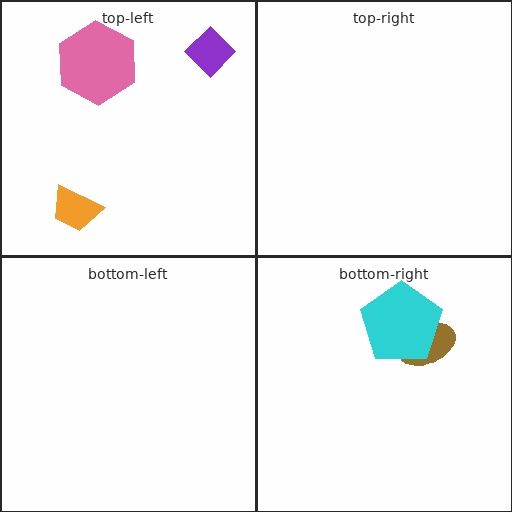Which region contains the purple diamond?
The top-left region.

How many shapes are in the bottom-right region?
2.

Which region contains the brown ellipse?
The bottom-right region.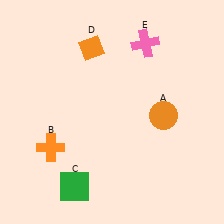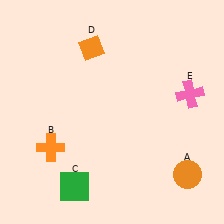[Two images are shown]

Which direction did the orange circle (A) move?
The orange circle (A) moved down.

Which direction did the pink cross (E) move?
The pink cross (E) moved down.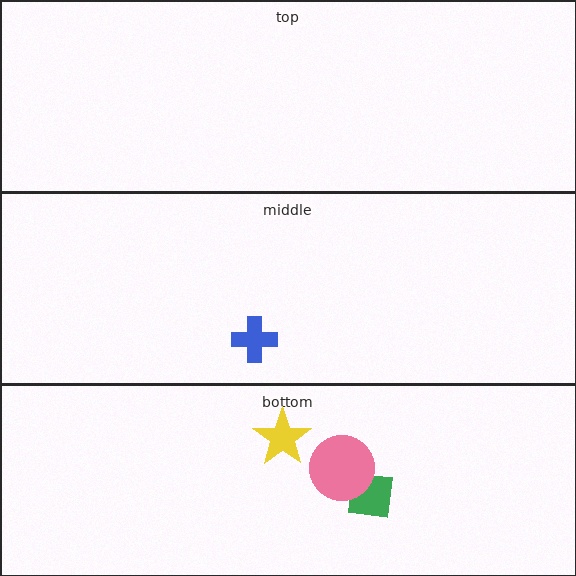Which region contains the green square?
The bottom region.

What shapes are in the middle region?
The blue cross.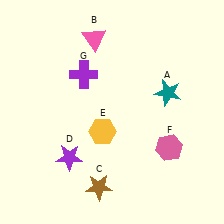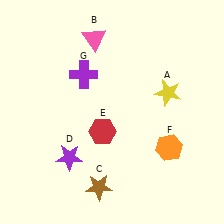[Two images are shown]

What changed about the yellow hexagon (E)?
In Image 1, E is yellow. In Image 2, it changed to red.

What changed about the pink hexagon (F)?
In Image 1, F is pink. In Image 2, it changed to orange.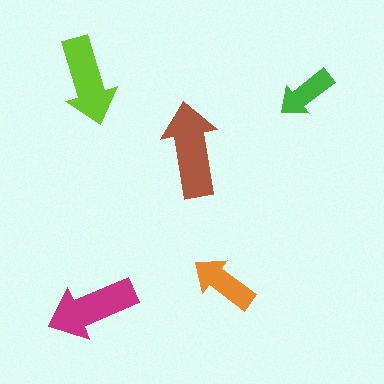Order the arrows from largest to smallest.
the brown one, the magenta one, the lime one, the orange one, the green one.